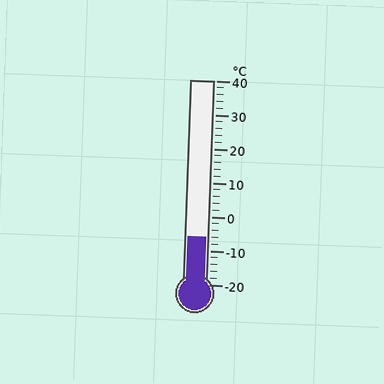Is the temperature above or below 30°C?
The temperature is below 30°C.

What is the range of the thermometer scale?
The thermometer scale ranges from -20°C to 40°C.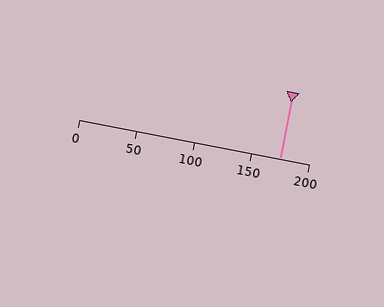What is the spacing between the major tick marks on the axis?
The major ticks are spaced 50 apart.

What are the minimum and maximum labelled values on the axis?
The axis runs from 0 to 200.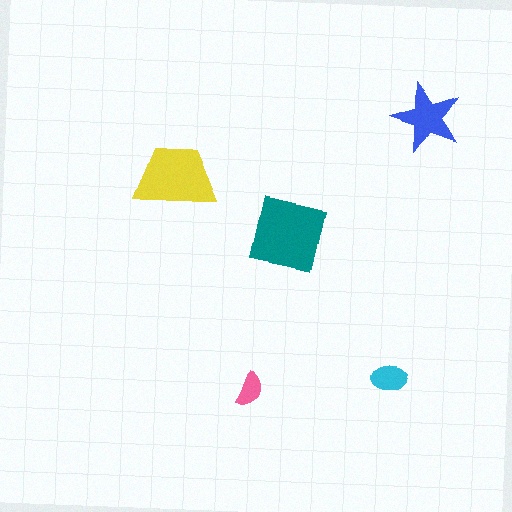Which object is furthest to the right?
The blue star is rightmost.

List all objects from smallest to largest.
The pink semicircle, the cyan ellipse, the blue star, the yellow trapezoid, the teal square.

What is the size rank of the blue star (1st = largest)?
3rd.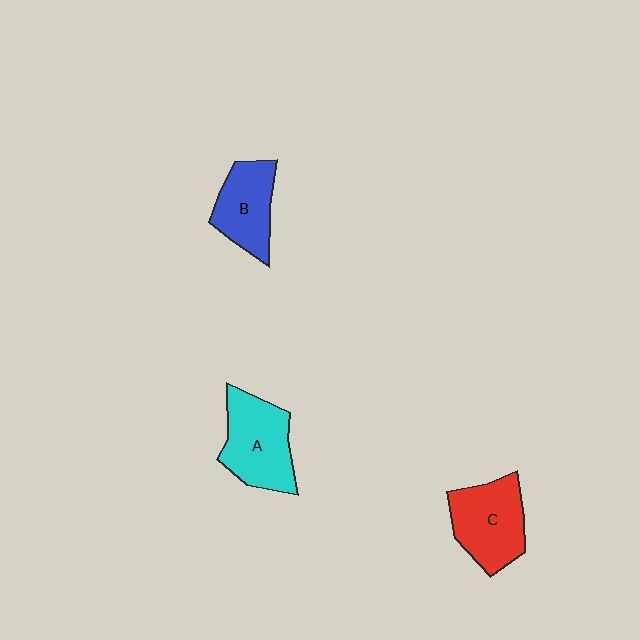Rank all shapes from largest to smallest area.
From largest to smallest: A (cyan), C (red), B (blue).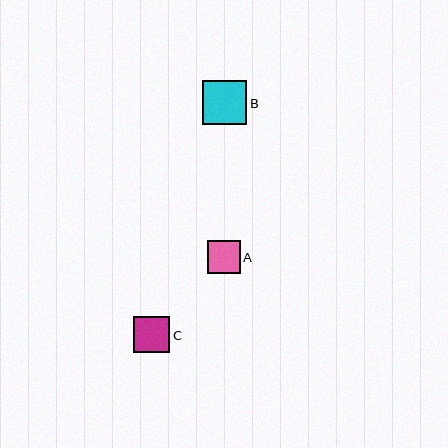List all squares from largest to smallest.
From largest to smallest: B, C, A.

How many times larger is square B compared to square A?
Square B is approximately 1.4 times the size of square A.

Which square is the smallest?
Square A is the smallest with a size of approximately 33 pixels.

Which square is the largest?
Square B is the largest with a size of approximately 45 pixels.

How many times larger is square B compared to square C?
Square B is approximately 1.2 times the size of square C.